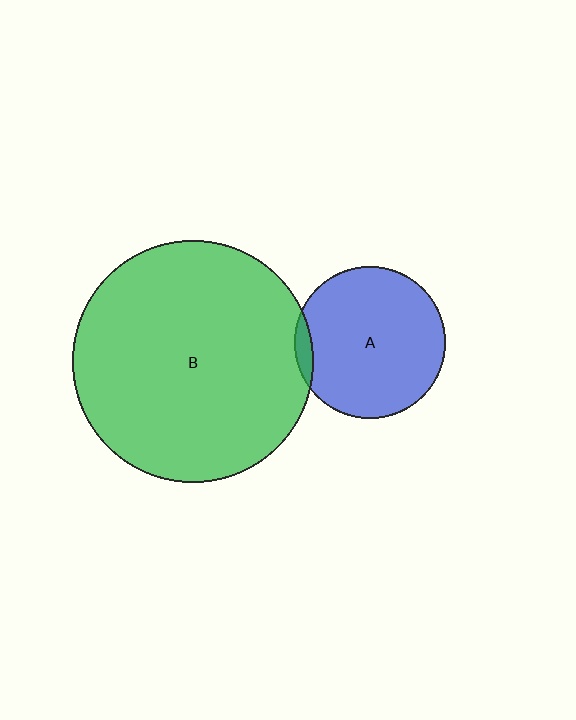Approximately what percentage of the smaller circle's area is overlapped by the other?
Approximately 5%.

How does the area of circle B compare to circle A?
Approximately 2.6 times.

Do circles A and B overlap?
Yes.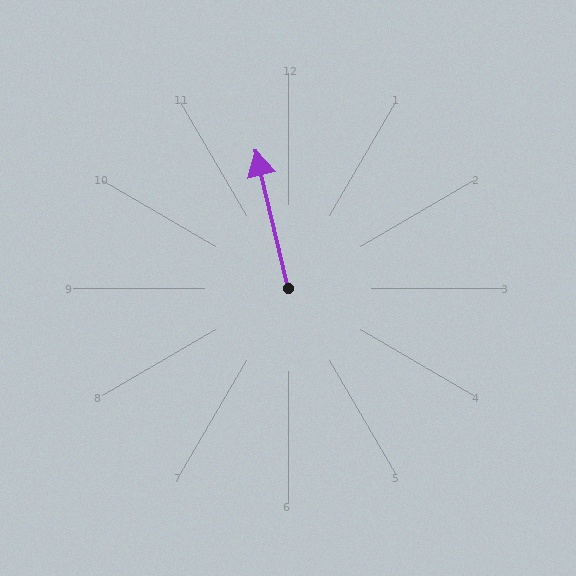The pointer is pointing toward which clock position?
Roughly 12 o'clock.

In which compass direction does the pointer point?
North.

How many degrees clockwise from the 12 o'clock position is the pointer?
Approximately 347 degrees.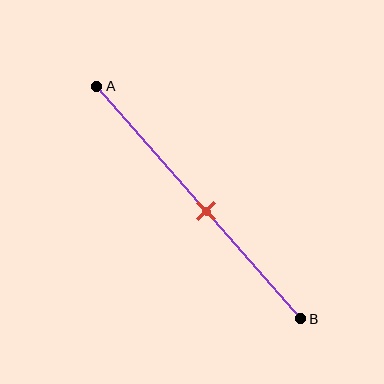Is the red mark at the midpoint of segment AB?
No, the mark is at about 55% from A, not at the 50% midpoint.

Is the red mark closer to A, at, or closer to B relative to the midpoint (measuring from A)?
The red mark is closer to point B than the midpoint of segment AB.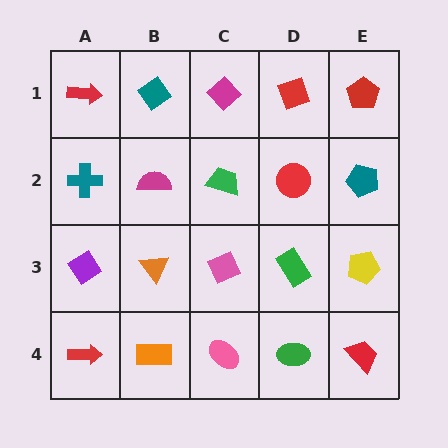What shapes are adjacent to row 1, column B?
A magenta semicircle (row 2, column B), a red arrow (row 1, column A), a magenta diamond (row 1, column C).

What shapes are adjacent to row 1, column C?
A green trapezoid (row 2, column C), a teal diamond (row 1, column B), a red diamond (row 1, column D).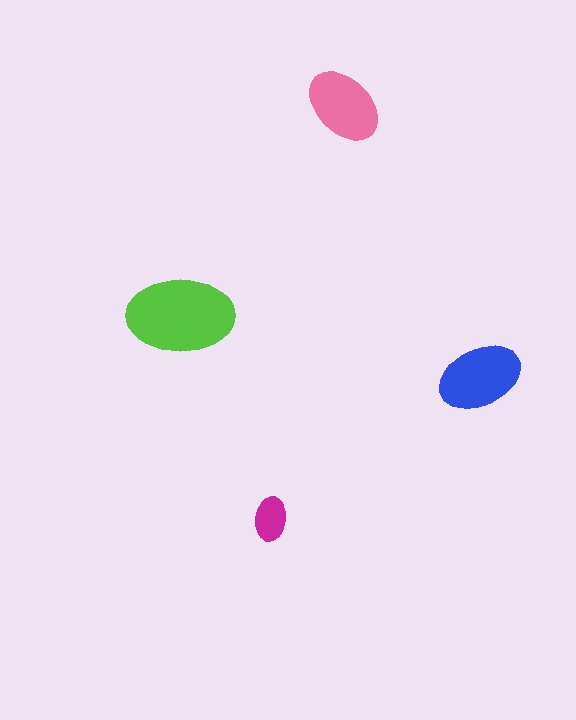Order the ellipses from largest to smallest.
the lime one, the blue one, the pink one, the magenta one.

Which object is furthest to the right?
The blue ellipse is rightmost.